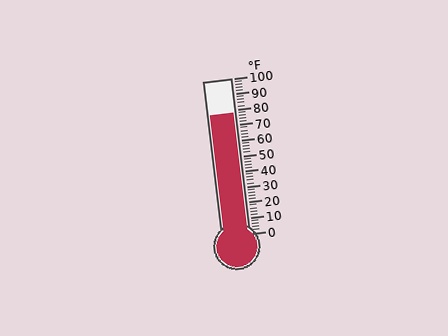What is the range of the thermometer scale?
The thermometer scale ranges from 0°F to 100°F.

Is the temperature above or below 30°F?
The temperature is above 30°F.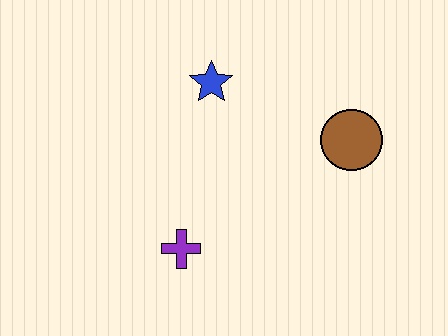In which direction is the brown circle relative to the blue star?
The brown circle is to the right of the blue star.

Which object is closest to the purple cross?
The blue star is closest to the purple cross.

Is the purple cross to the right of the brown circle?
No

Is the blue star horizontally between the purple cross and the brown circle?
Yes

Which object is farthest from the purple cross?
The brown circle is farthest from the purple cross.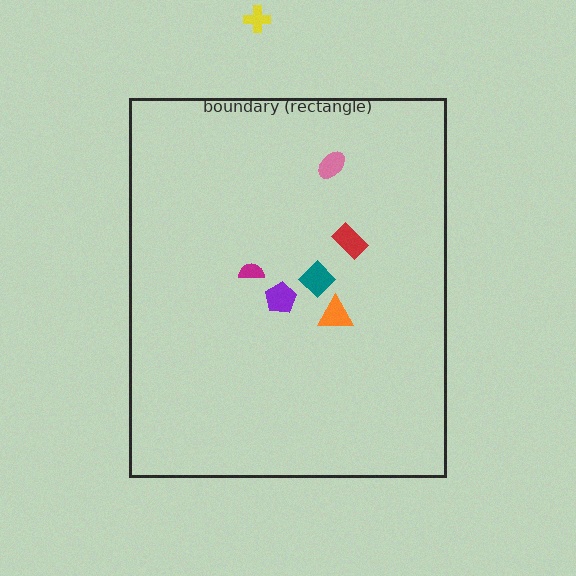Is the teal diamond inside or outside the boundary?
Inside.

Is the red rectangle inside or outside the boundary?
Inside.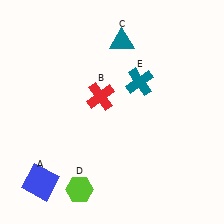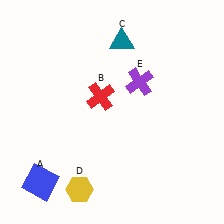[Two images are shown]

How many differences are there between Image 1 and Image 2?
There are 2 differences between the two images.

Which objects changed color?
D changed from lime to yellow. E changed from teal to purple.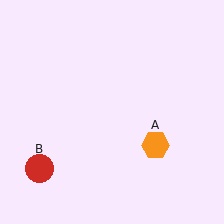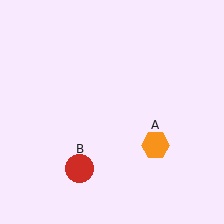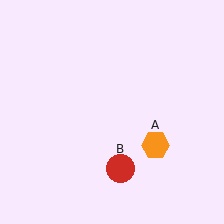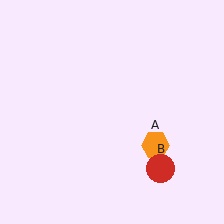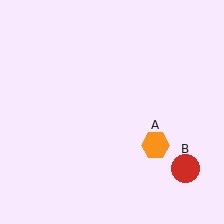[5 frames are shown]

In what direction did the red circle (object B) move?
The red circle (object B) moved right.